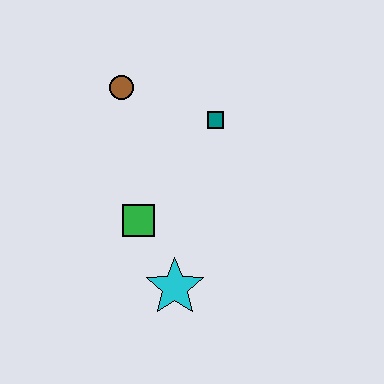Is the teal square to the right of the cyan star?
Yes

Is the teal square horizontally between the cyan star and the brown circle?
No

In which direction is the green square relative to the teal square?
The green square is below the teal square.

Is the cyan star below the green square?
Yes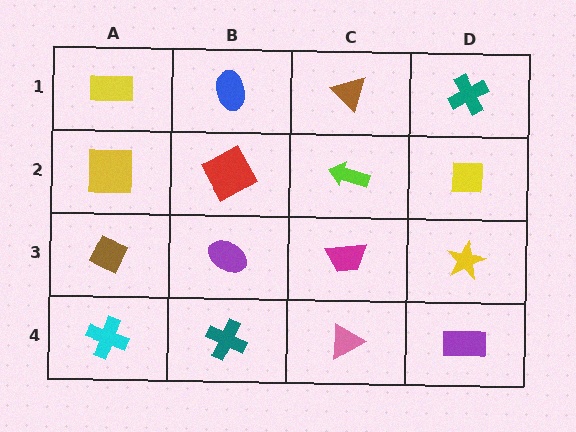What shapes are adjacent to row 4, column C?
A magenta trapezoid (row 3, column C), a teal cross (row 4, column B), a purple rectangle (row 4, column D).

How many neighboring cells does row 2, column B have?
4.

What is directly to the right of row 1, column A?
A blue ellipse.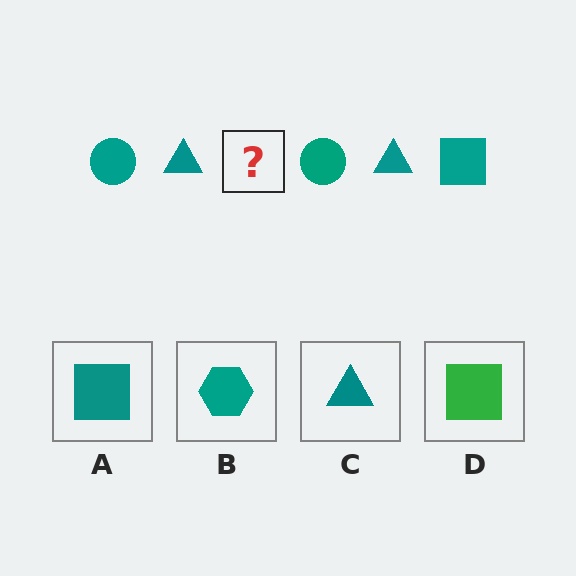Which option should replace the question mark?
Option A.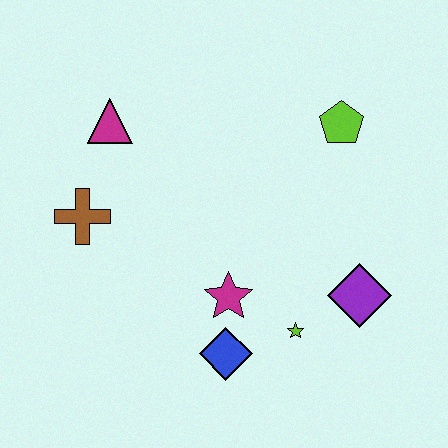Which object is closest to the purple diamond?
The lime star is closest to the purple diamond.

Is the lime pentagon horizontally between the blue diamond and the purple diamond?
Yes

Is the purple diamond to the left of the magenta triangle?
No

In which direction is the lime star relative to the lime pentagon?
The lime star is below the lime pentagon.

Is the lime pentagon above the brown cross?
Yes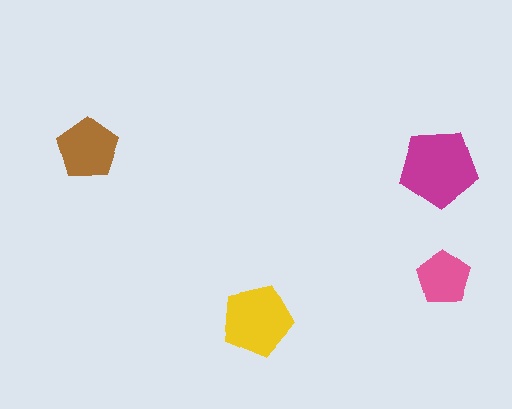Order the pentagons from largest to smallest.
the magenta one, the yellow one, the brown one, the pink one.